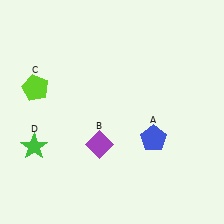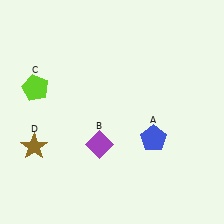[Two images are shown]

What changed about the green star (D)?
In Image 1, D is green. In Image 2, it changed to brown.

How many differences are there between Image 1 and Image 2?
There is 1 difference between the two images.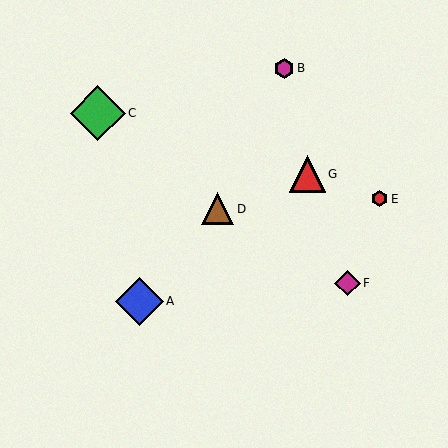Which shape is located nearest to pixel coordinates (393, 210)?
The red hexagon (labeled E) at (380, 199) is nearest to that location.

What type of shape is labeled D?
Shape D is a brown triangle.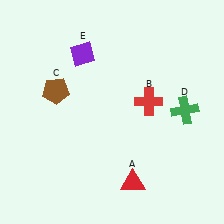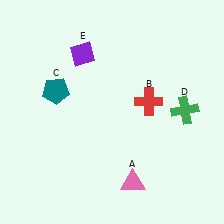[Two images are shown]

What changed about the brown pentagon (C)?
In Image 1, C is brown. In Image 2, it changed to teal.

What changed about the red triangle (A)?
In Image 1, A is red. In Image 2, it changed to pink.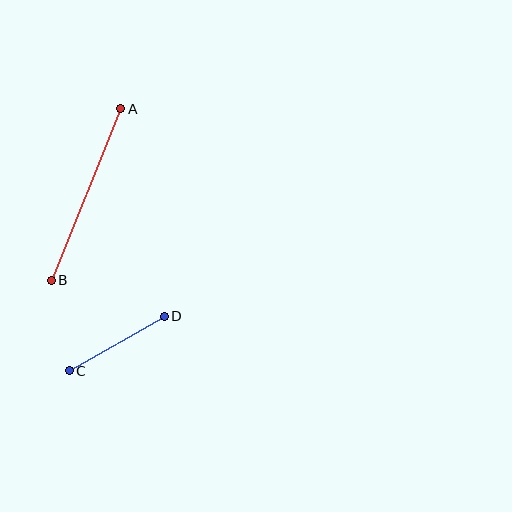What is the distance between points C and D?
The distance is approximately 109 pixels.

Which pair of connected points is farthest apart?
Points A and B are farthest apart.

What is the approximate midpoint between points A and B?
The midpoint is at approximately (86, 194) pixels.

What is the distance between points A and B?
The distance is approximately 185 pixels.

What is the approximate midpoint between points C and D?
The midpoint is at approximately (117, 344) pixels.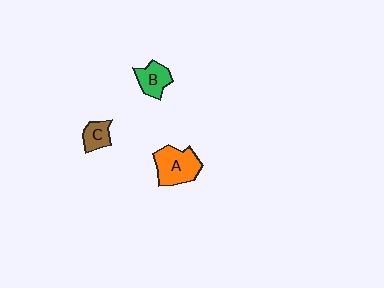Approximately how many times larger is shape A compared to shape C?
Approximately 2.1 times.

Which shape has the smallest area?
Shape C (brown).